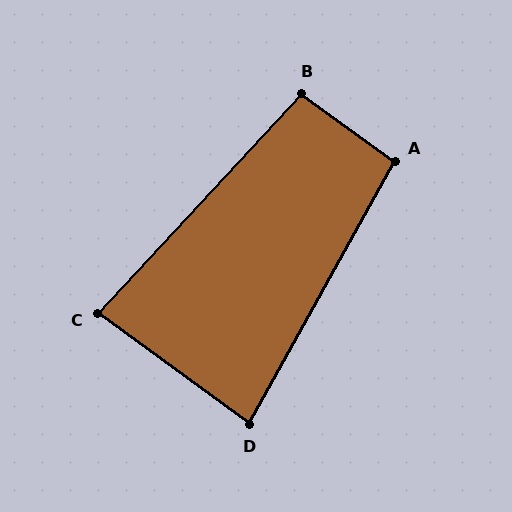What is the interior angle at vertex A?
Approximately 97 degrees (obtuse).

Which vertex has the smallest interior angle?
D, at approximately 83 degrees.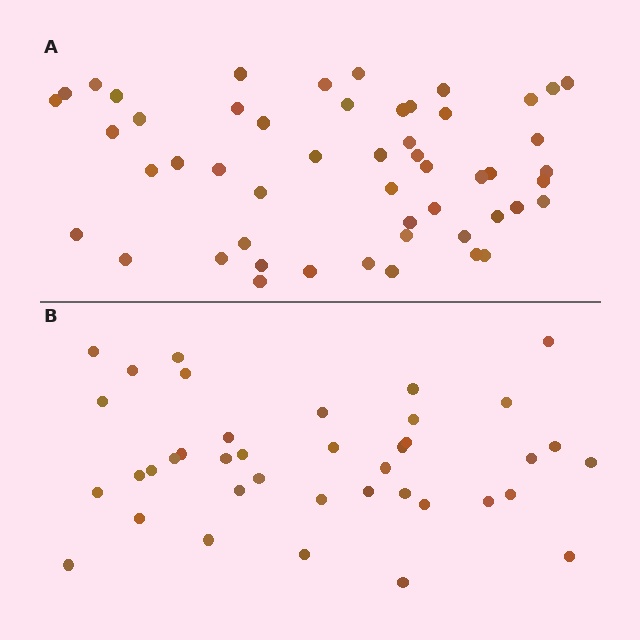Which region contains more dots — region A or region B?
Region A (the top region) has more dots.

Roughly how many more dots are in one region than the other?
Region A has approximately 15 more dots than region B.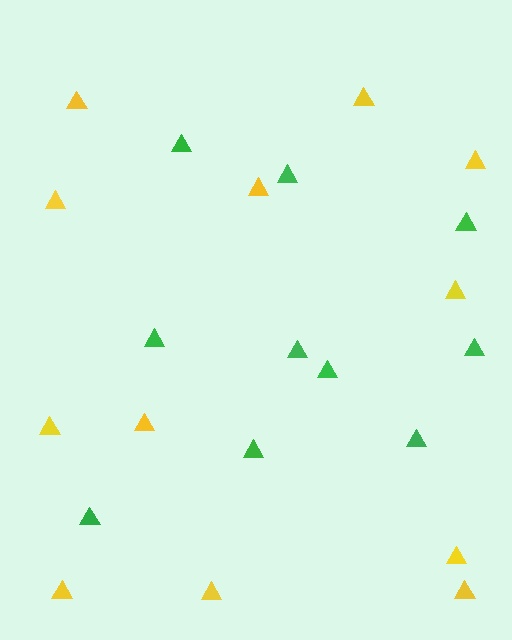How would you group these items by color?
There are 2 groups: one group of green triangles (10) and one group of yellow triangles (12).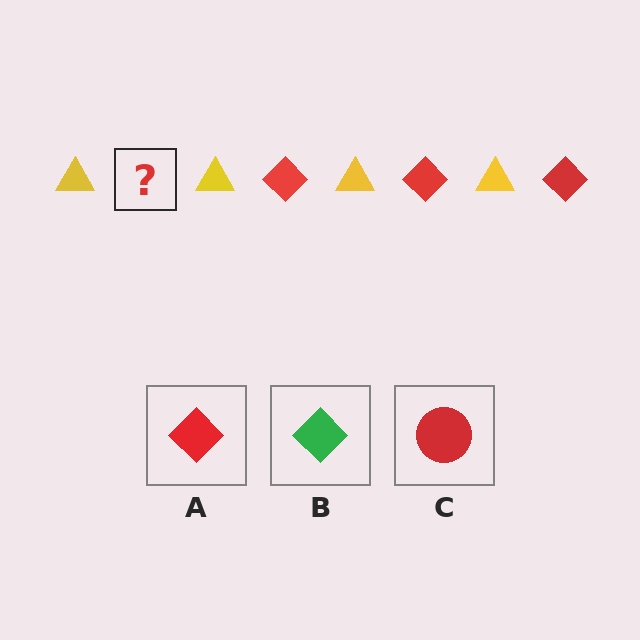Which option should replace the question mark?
Option A.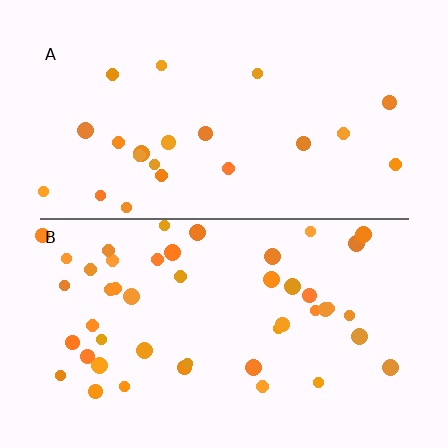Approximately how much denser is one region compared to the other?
Approximately 2.1× — region B over region A.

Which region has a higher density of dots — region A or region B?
B (the bottom).